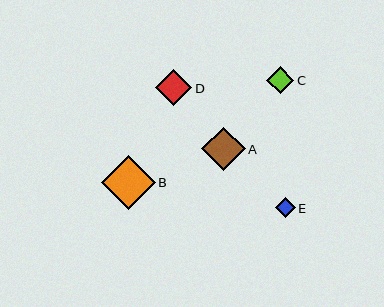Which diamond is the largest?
Diamond B is the largest with a size of approximately 54 pixels.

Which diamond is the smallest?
Diamond E is the smallest with a size of approximately 20 pixels.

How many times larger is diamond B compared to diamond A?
Diamond B is approximately 1.3 times the size of diamond A.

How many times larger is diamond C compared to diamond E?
Diamond C is approximately 1.4 times the size of diamond E.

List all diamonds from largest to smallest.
From largest to smallest: B, A, D, C, E.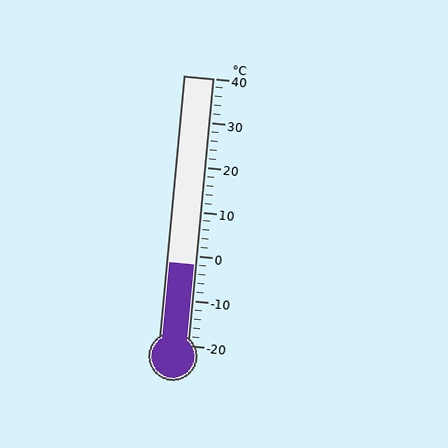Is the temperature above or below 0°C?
The temperature is below 0°C.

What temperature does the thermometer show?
The thermometer shows approximately -2°C.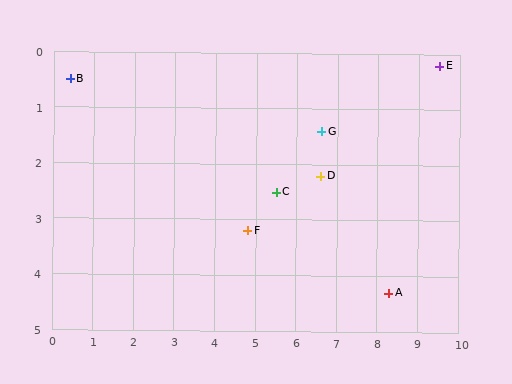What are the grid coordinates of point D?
Point D is at approximately (6.6, 2.2).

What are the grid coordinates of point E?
Point E is at approximately (9.5, 0.2).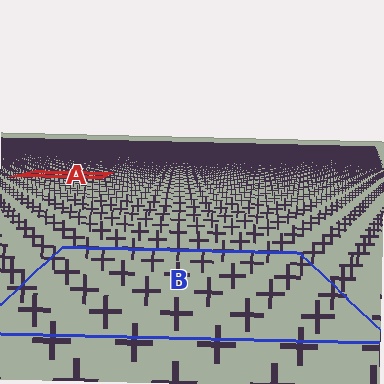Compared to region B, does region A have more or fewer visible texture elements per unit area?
Region A has more texture elements per unit area — they are packed more densely because it is farther away.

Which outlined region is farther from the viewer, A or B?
Region A is farther from the viewer — the texture elements inside it appear smaller and more densely packed.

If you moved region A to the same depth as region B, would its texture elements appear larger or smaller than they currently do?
They would appear larger. At a closer depth, the same texture elements are projected at a bigger on-screen size.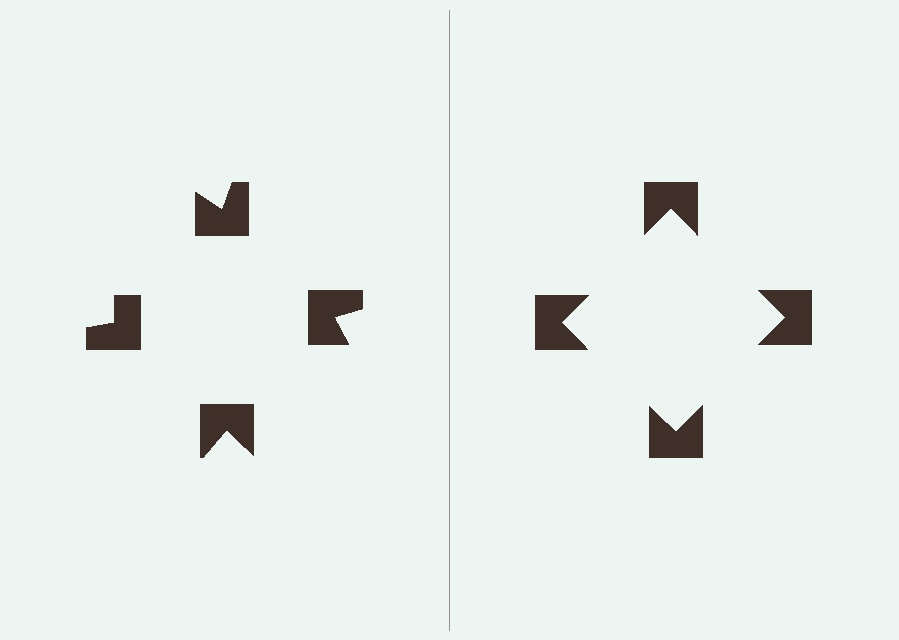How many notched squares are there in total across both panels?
8 — 4 on each side.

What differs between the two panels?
The notched squares are positioned identically on both sides; only the wedge orientations differ. On the right they align to a square; on the left they are misaligned.